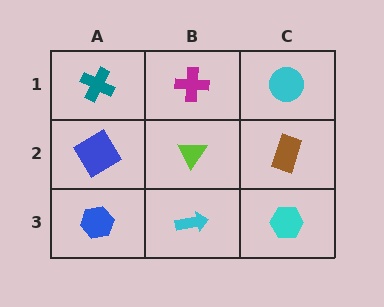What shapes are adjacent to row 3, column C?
A brown rectangle (row 2, column C), a cyan arrow (row 3, column B).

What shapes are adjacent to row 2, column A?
A teal cross (row 1, column A), a blue hexagon (row 3, column A), a lime triangle (row 2, column B).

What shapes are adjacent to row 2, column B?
A magenta cross (row 1, column B), a cyan arrow (row 3, column B), a blue diamond (row 2, column A), a brown rectangle (row 2, column C).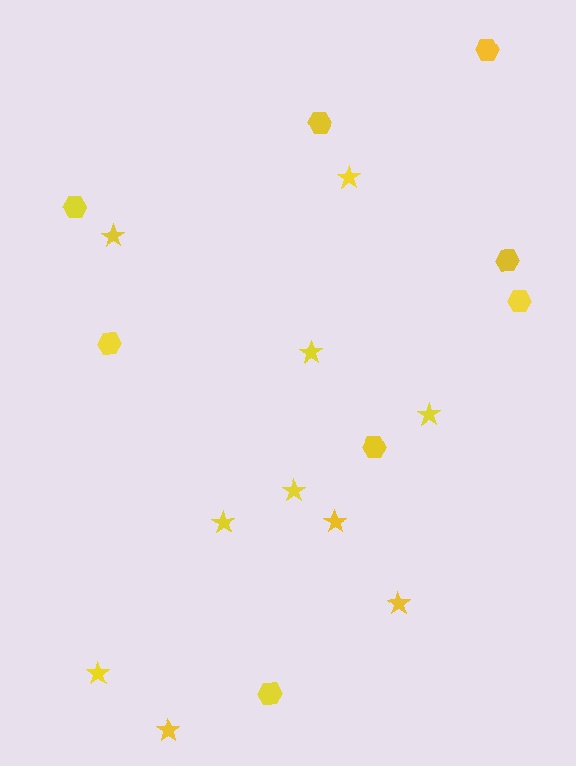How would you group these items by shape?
There are 2 groups: one group of hexagons (8) and one group of stars (10).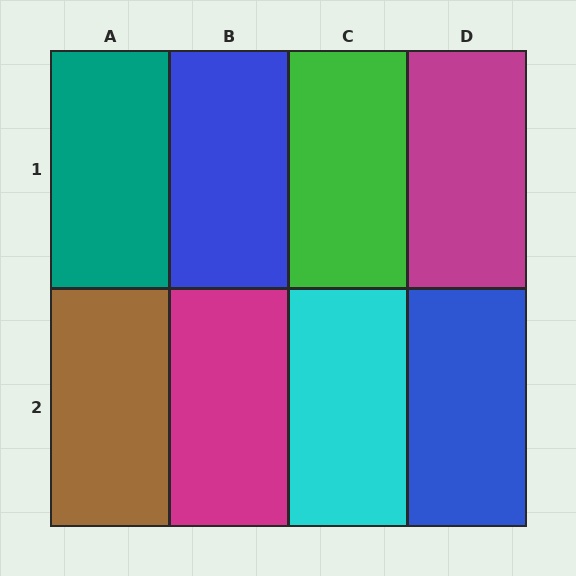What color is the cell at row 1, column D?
Magenta.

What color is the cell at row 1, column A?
Teal.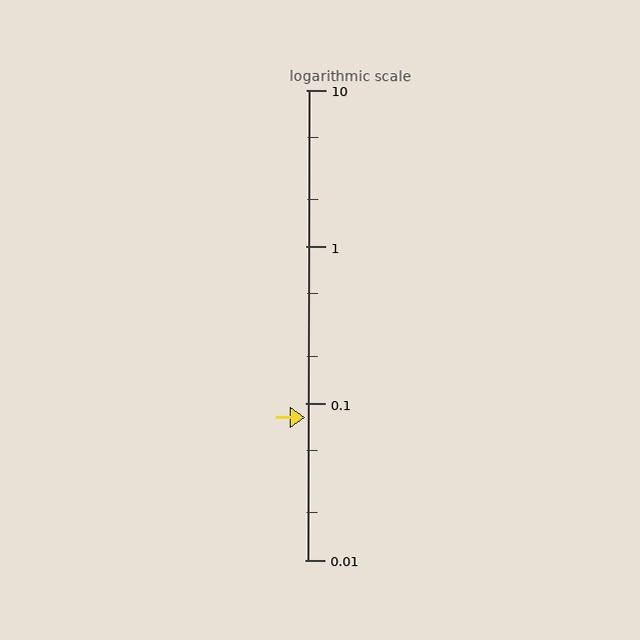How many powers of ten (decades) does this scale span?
The scale spans 3 decades, from 0.01 to 10.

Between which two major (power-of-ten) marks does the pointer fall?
The pointer is between 0.01 and 0.1.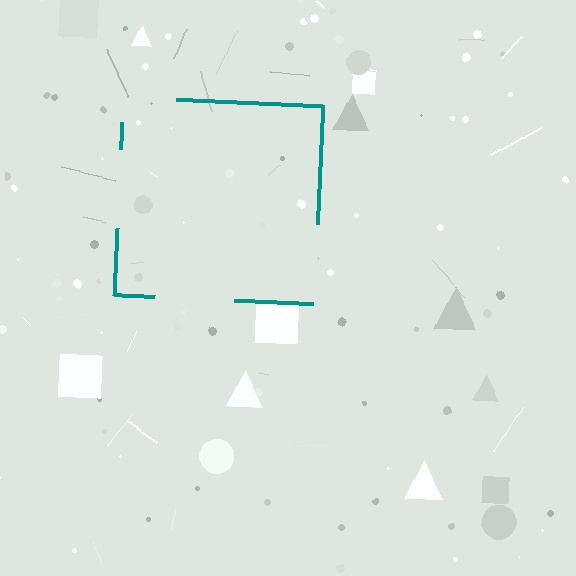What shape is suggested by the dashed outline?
The dashed outline suggests a square.